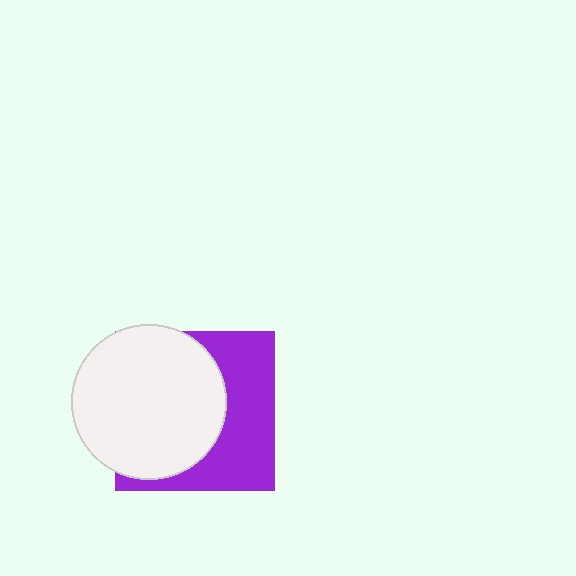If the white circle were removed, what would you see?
You would see the complete purple square.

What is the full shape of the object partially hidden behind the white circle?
The partially hidden object is a purple square.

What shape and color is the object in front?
The object in front is a white circle.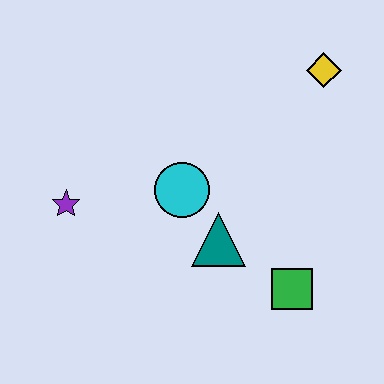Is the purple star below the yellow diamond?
Yes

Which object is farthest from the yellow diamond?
The purple star is farthest from the yellow diamond.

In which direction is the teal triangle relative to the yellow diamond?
The teal triangle is below the yellow diamond.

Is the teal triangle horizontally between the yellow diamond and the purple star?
Yes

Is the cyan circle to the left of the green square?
Yes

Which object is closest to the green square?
The teal triangle is closest to the green square.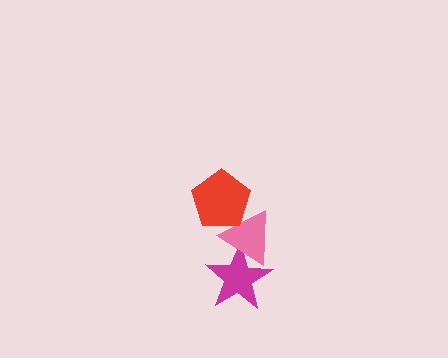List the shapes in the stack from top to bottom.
From top to bottom: the red pentagon, the pink triangle, the magenta star.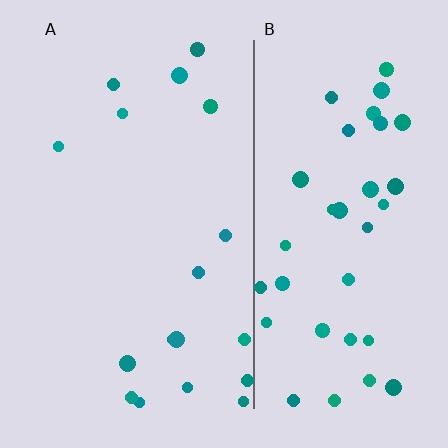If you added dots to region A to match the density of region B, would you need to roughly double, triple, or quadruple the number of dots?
Approximately double.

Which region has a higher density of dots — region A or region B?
B (the right).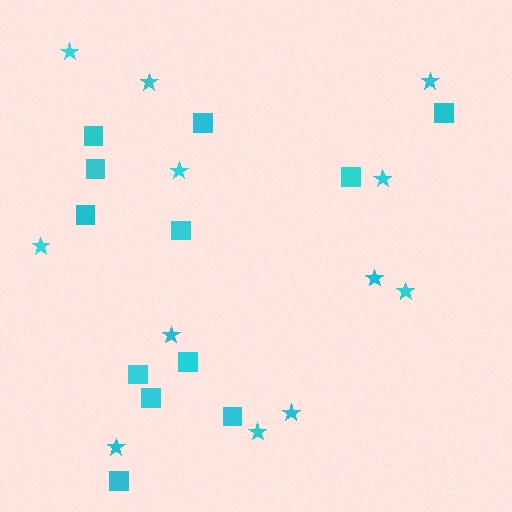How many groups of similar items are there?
There are 2 groups: one group of squares (12) and one group of stars (12).